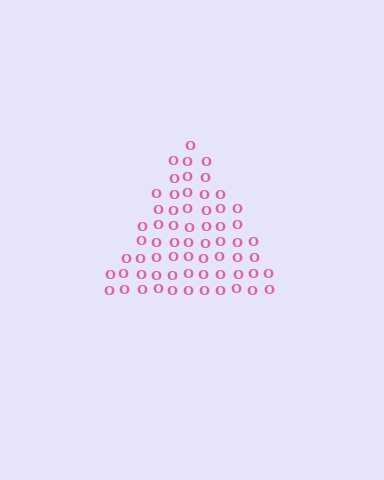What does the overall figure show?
The overall figure shows a triangle.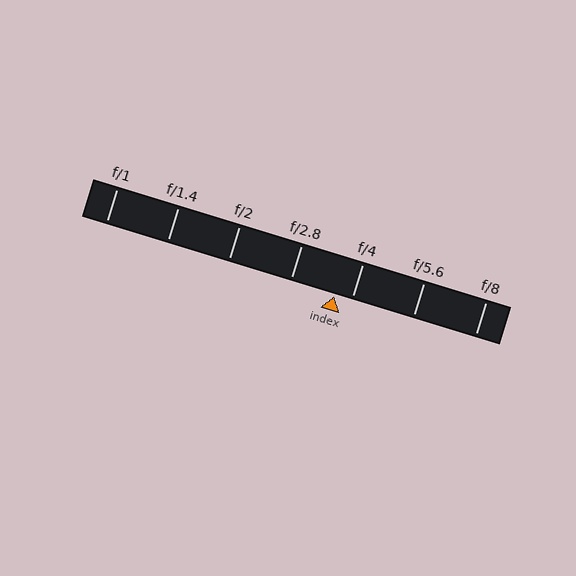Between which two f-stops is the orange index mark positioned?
The index mark is between f/2.8 and f/4.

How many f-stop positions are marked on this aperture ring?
There are 7 f-stop positions marked.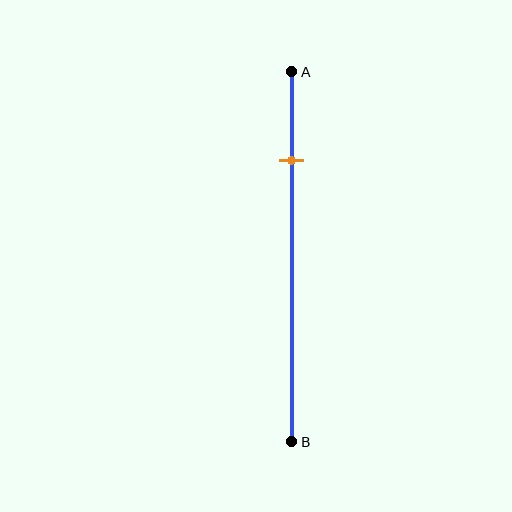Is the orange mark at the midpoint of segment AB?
No, the mark is at about 25% from A, not at the 50% midpoint.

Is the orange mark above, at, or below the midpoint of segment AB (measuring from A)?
The orange mark is above the midpoint of segment AB.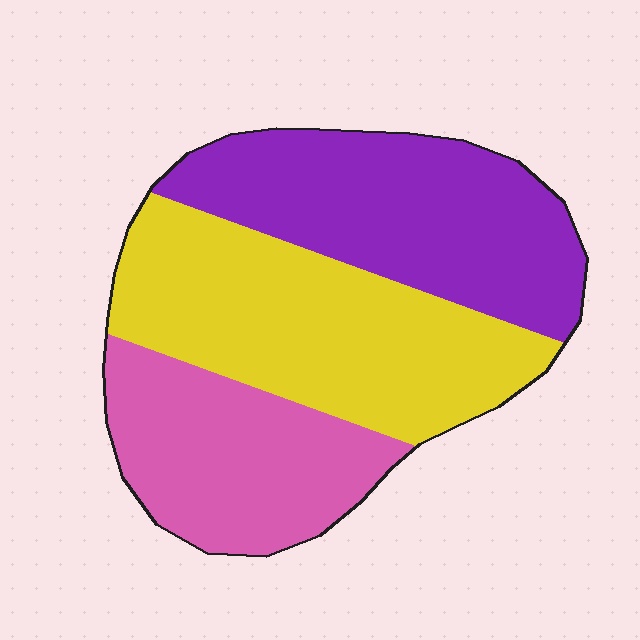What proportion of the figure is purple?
Purple covers about 35% of the figure.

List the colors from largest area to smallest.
From largest to smallest: yellow, purple, pink.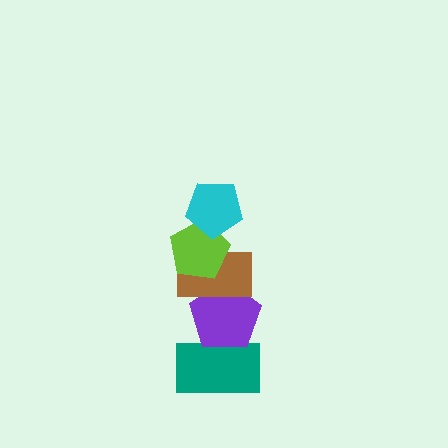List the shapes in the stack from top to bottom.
From top to bottom: the cyan pentagon, the lime pentagon, the brown rectangle, the purple pentagon, the teal rectangle.